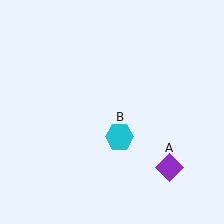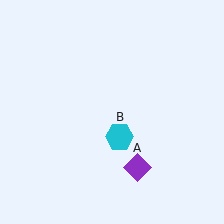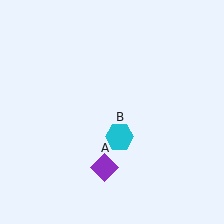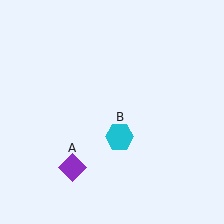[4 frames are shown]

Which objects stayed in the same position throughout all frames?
Cyan hexagon (object B) remained stationary.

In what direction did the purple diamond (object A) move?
The purple diamond (object A) moved left.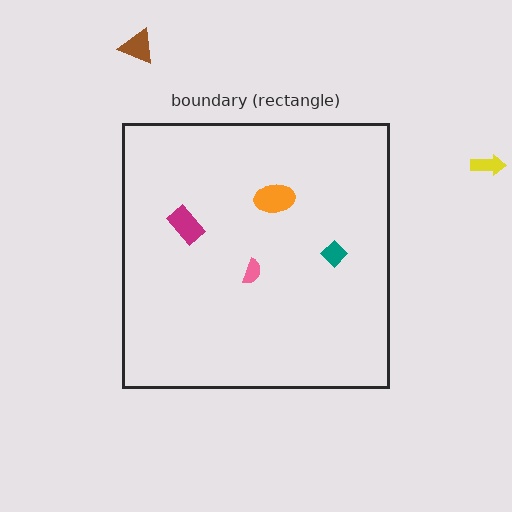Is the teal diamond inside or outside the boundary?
Inside.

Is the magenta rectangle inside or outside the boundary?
Inside.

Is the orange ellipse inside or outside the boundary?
Inside.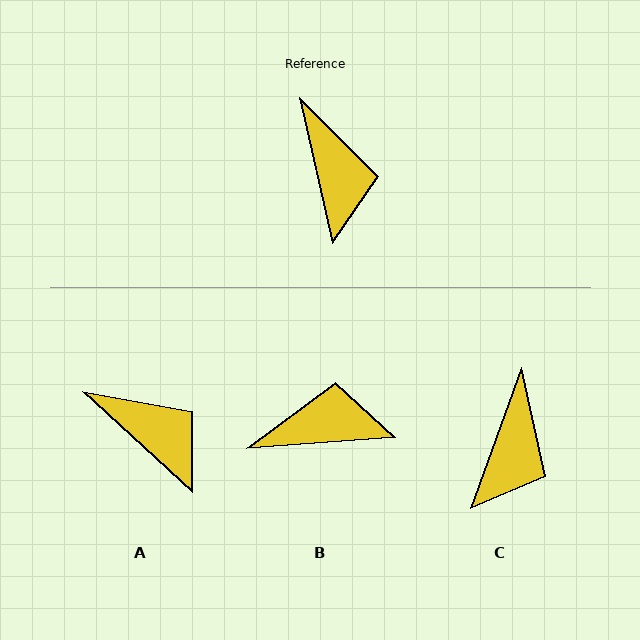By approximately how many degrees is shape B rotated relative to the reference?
Approximately 82 degrees counter-clockwise.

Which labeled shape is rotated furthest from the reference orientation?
B, about 82 degrees away.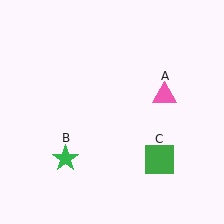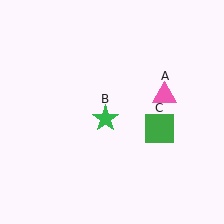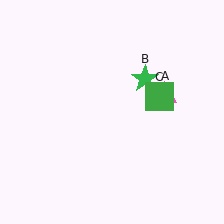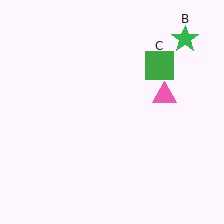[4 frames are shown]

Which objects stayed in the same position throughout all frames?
Pink triangle (object A) remained stationary.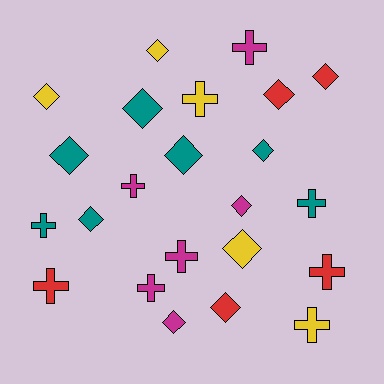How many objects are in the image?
There are 23 objects.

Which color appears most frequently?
Teal, with 7 objects.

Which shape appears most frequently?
Diamond, with 13 objects.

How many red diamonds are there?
There are 3 red diamonds.